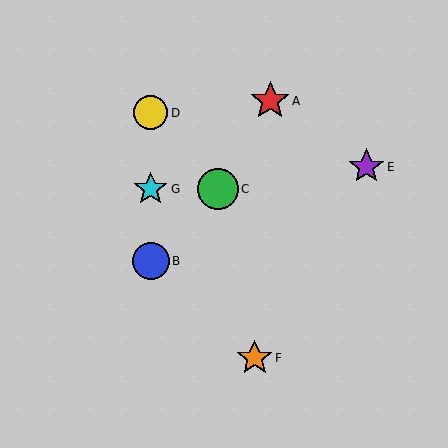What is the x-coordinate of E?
Object E is at x≈366.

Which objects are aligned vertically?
Objects B, D, G are aligned vertically.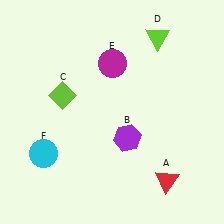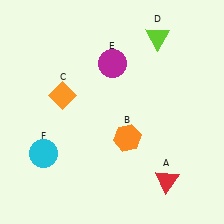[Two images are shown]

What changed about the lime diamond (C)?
In Image 1, C is lime. In Image 2, it changed to orange.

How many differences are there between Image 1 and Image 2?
There are 2 differences between the two images.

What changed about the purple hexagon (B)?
In Image 1, B is purple. In Image 2, it changed to orange.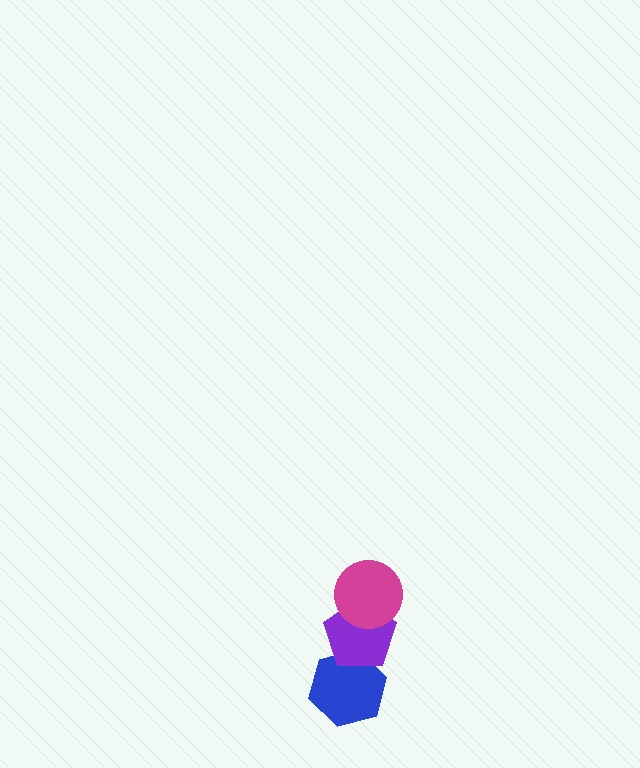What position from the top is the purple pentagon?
The purple pentagon is 2nd from the top.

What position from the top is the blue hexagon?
The blue hexagon is 3rd from the top.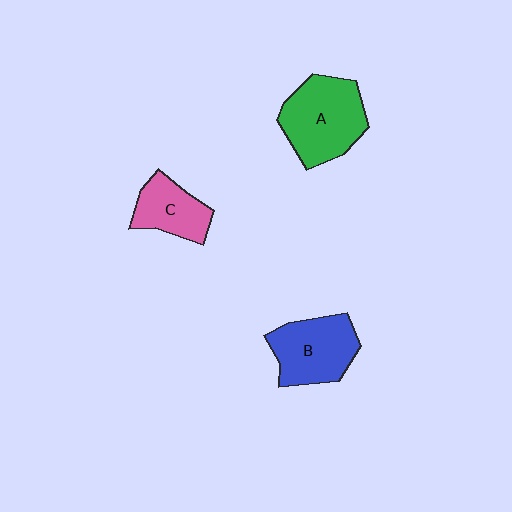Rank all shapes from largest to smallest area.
From largest to smallest: A (green), B (blue), C (pink).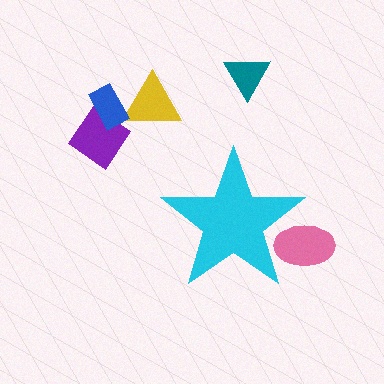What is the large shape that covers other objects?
A cyan star.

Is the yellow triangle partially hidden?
No, the yellow triangle is fully visible.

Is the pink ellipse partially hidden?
Yes, the pink ellipse is partially hidden behind the cyan star.